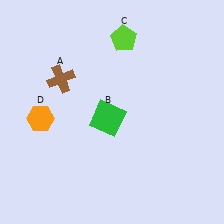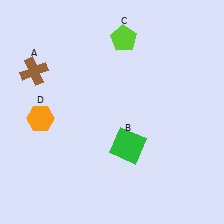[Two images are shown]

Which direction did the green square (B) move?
The green square (B) moved down.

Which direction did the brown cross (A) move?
The brown cross (A) moved left.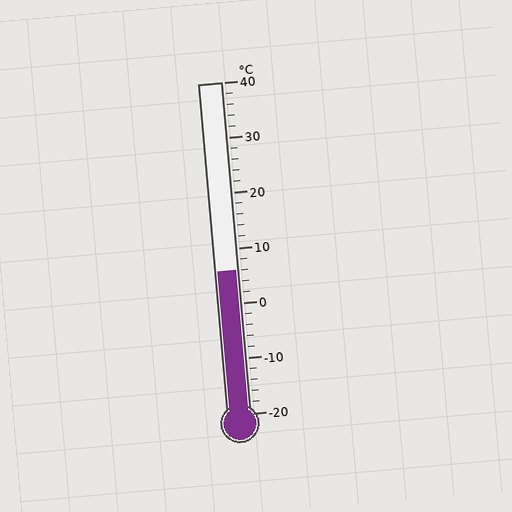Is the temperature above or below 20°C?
The temperature is below 20°C.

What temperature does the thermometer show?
The thermometer shows approximately 6°C.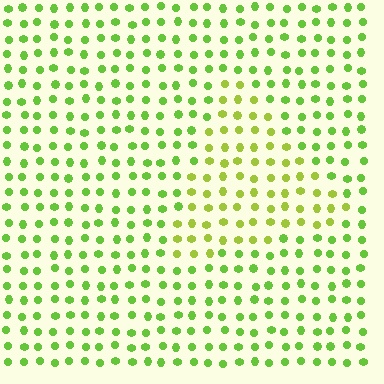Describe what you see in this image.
The image is filled with small lime elements in a uniform arrangement. A triangle-shaped region is visible where the elements are tinted to a slightly different hue, forming a subtle color boundary.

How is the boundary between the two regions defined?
The boundary is defined purely by a slight shift in hue (about 24 degrees). Spacing, size, and orientation are identical on both sides.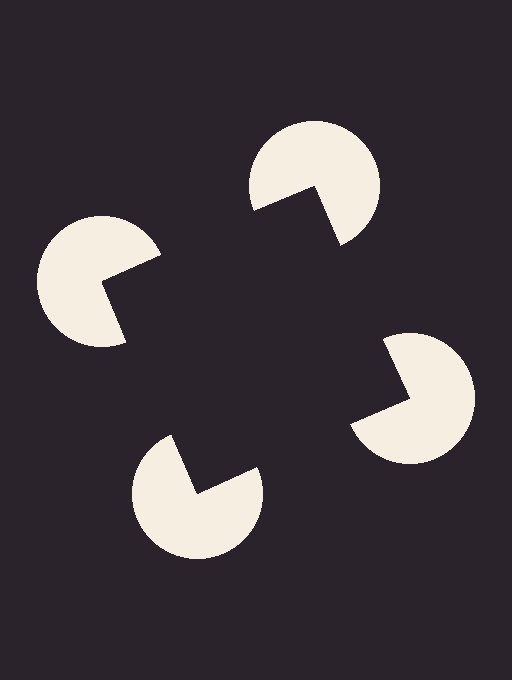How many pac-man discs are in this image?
There are 4 — one at each vertex of the illusory square.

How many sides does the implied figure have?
4 sides.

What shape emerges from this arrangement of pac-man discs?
An illusory square — its edges are inferred from the aligned wedge cuts in the pac-man discs, not physically drawn.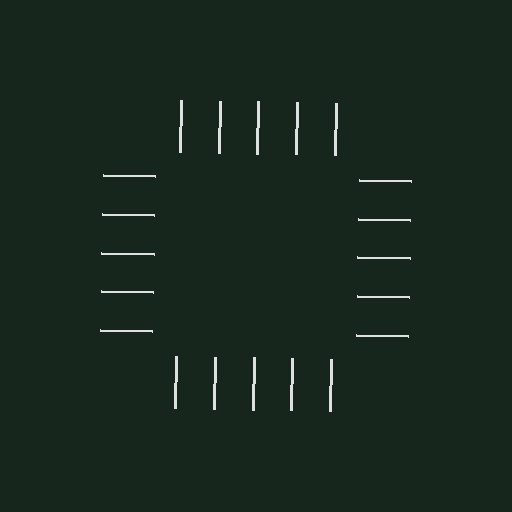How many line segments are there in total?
20 — 5 along each of the 4 edges.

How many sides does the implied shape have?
4 sides — the line-ends trace a square.